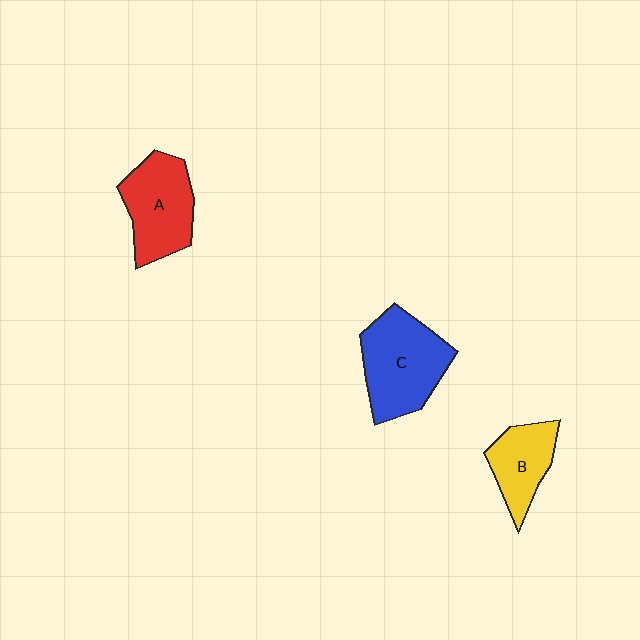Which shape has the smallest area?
Shape B (yellow).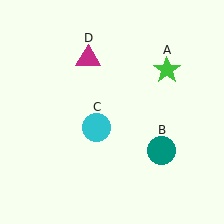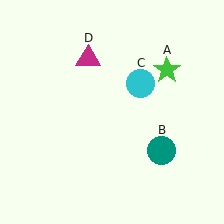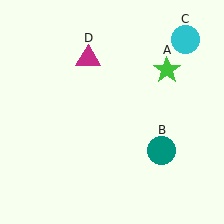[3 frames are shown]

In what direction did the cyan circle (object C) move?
The cyan circle (object C) moved up and to the right.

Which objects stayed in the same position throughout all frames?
Green star (object A) and teal circle (object B) and magenta triangle (object D) remained stationary.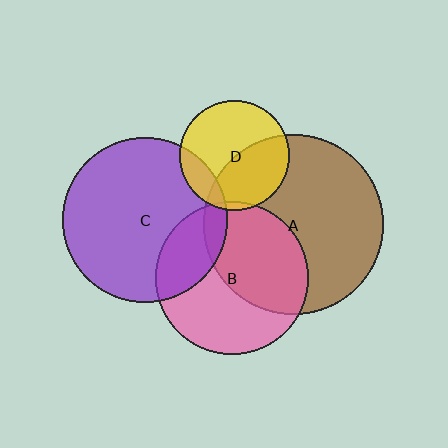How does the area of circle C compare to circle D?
Approximately 2.3 times.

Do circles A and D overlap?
Yes.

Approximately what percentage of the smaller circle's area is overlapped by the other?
Approximately 45%.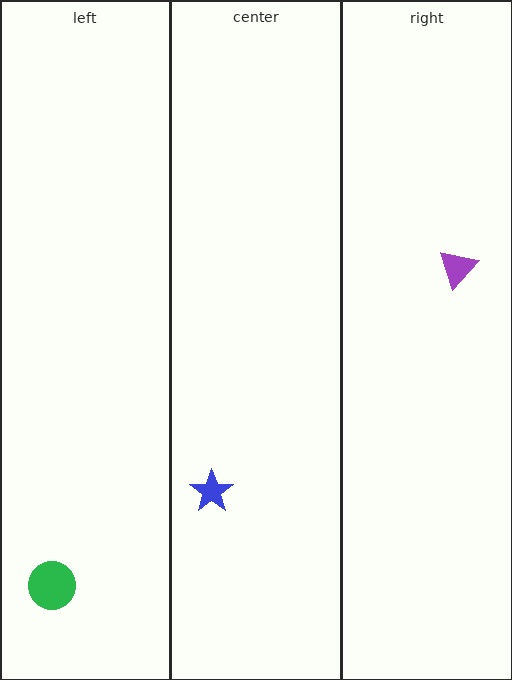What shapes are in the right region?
The purple triangle.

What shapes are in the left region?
The green circle.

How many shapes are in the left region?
1.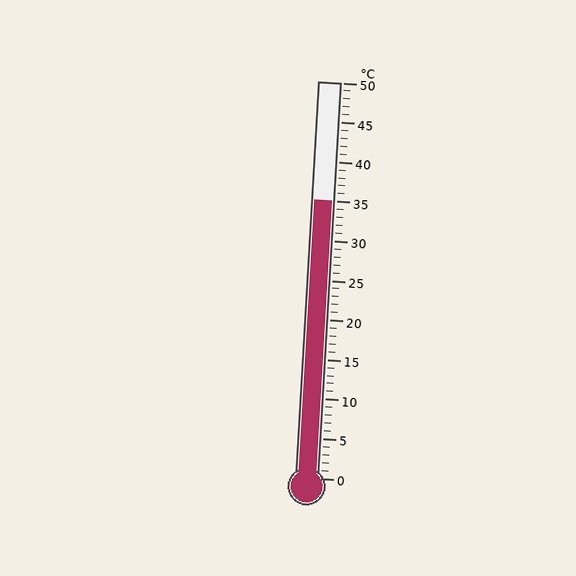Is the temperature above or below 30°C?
The temperature is above 30°C.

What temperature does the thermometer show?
The thermometer shows approximately 35°C.